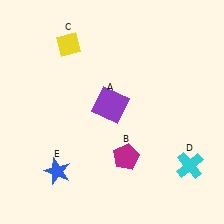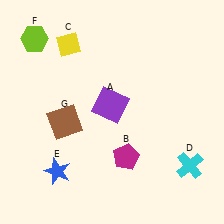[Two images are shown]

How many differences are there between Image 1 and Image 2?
There are 2 differences between the two images.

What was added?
A lime hexagon (F), a brown square (G) were added in Image 2.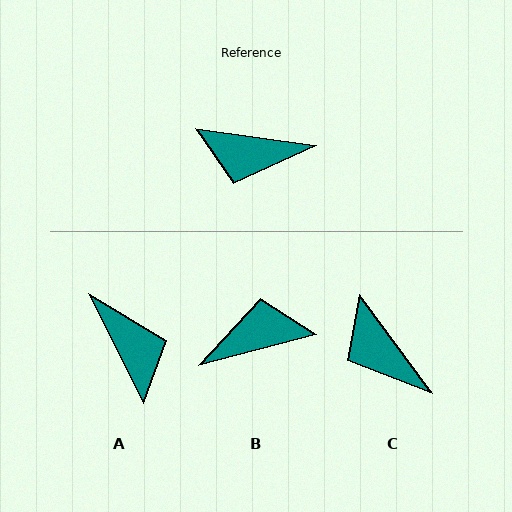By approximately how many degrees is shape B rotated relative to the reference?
Approximately 157 degrees clockwise.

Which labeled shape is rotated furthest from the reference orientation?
B, about 157 degrees away.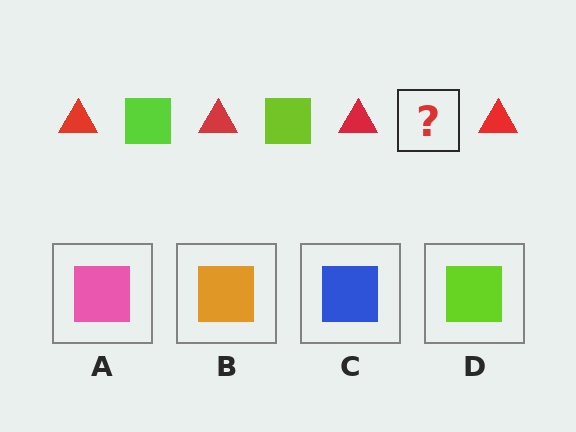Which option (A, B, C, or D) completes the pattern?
D.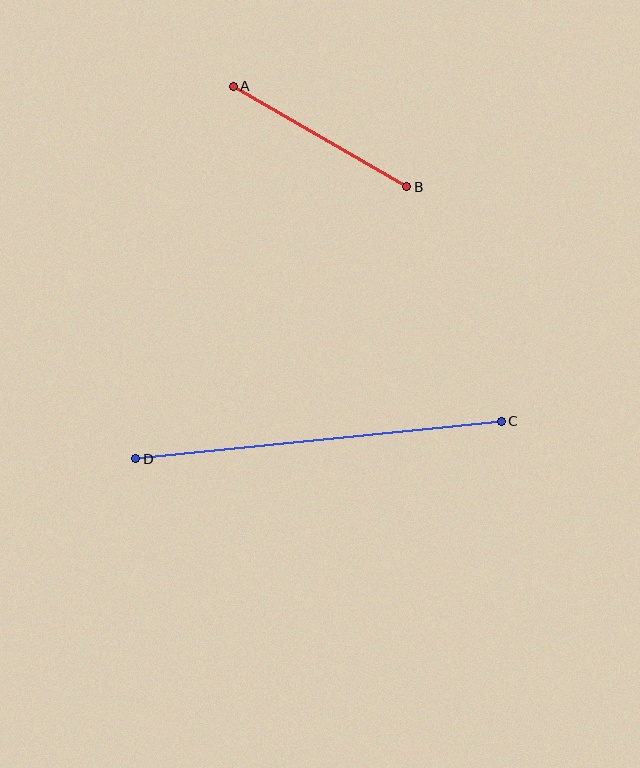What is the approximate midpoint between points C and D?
The midpoint is at approximately (319, 440) pixels.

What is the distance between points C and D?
The distance is approximately 368 pixels.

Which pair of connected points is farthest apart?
Points C and D are farthest apart.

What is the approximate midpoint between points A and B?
The midpoint is at approximately (320, 137) pixels.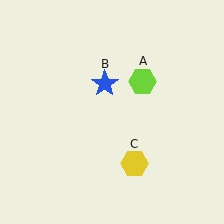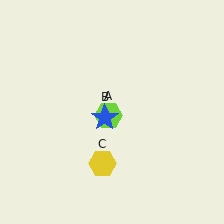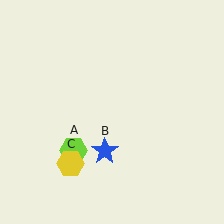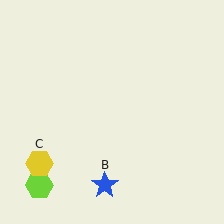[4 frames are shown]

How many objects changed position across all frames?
3 objects changed position: lime hexagon (object A), blue star (object B), yellow hexagon (object C).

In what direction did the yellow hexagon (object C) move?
The yellow hexagon (object C) moved left.